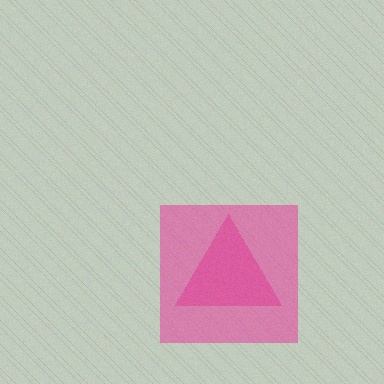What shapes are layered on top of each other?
The layered shapes are: a magenta triangle, a pink square.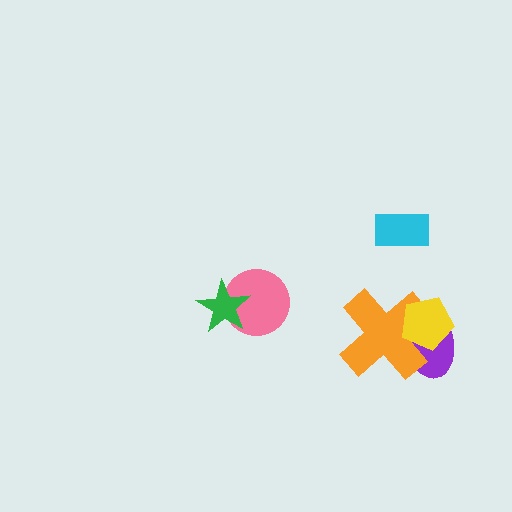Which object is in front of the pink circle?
The green star is in front of the pink circle.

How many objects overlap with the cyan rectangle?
0 objects overlap with the cyan rectangle.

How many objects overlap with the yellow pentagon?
2 objects overlap with the yellow pentagon.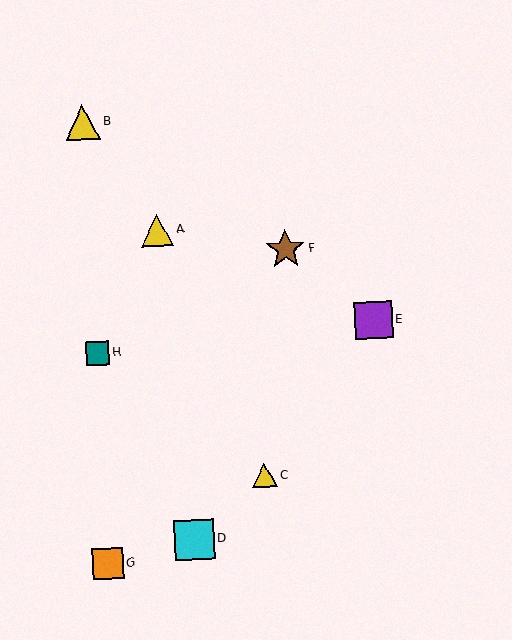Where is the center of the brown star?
The center of the brown star is at (285, 250).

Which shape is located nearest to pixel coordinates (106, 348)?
The teal square (labeled H) at (97, 353) is nearest to that location.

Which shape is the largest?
The cyan square (labeled D) is the largest.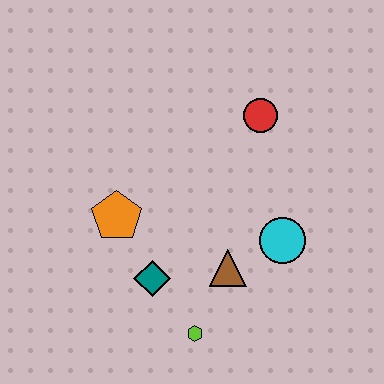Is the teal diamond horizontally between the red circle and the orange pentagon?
Yes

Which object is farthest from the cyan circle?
The orange pentagon is farthest from the cyan circle.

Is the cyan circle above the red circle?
No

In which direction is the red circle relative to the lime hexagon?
The red circle is above the lime hexagon.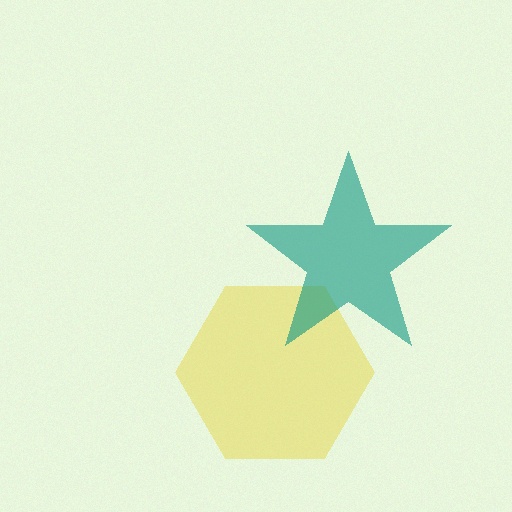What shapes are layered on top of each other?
The layered shapes are: a yellow hexagon, a teal star.